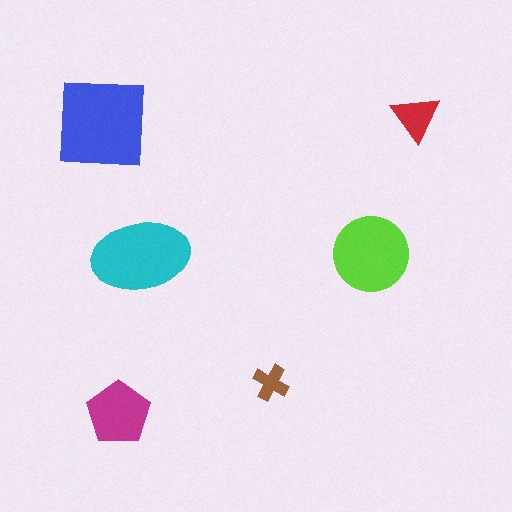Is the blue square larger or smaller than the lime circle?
Larger.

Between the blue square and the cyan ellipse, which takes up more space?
The blue square.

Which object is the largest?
The blue square.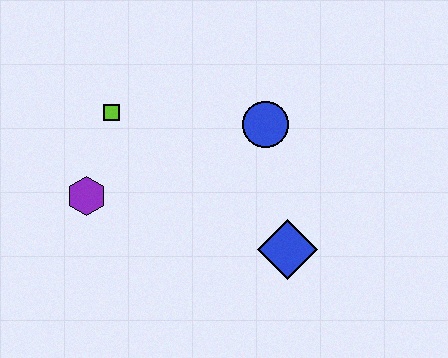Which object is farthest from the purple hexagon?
The blue diamond is farthest from the purple hexagon.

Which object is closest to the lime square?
The purple hexagon is closest to the lime square.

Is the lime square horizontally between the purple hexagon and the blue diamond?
Yes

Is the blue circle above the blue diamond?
Yes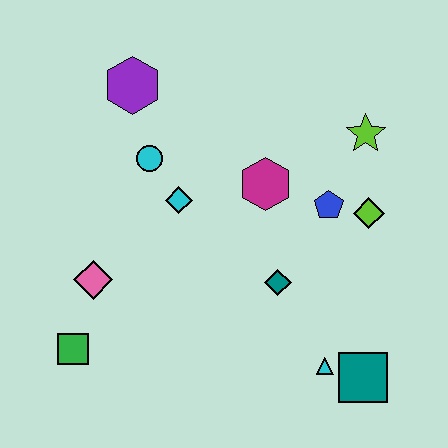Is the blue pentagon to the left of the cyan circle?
No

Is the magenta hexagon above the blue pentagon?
Yes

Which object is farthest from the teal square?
The purple hexagon is farthest from the teal square.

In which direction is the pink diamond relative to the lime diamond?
The pink diamond is to the left of the lime diamond.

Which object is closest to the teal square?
The cyan triangle is closest to the teal square.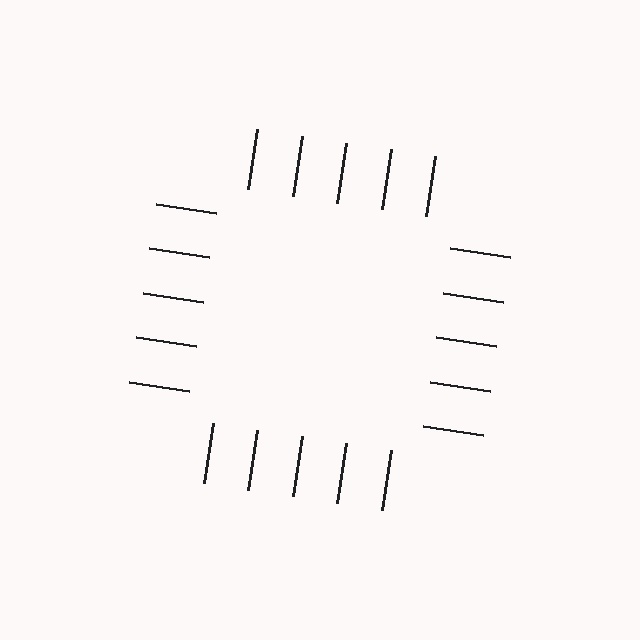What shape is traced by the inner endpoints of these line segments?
An illusory square — the line segments terminate on its edges but no continuous stroke is drawn.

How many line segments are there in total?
20 — 5 along each of the 4 edges.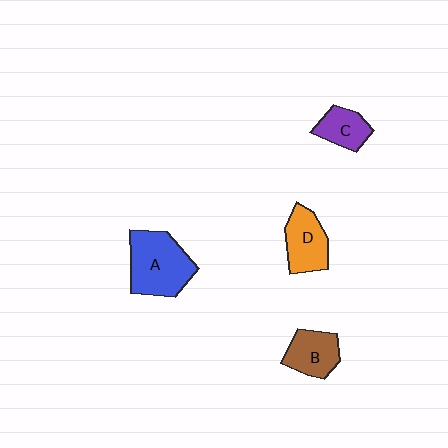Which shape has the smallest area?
Shape C (purple).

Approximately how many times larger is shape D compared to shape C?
Approximately 1.4 times.